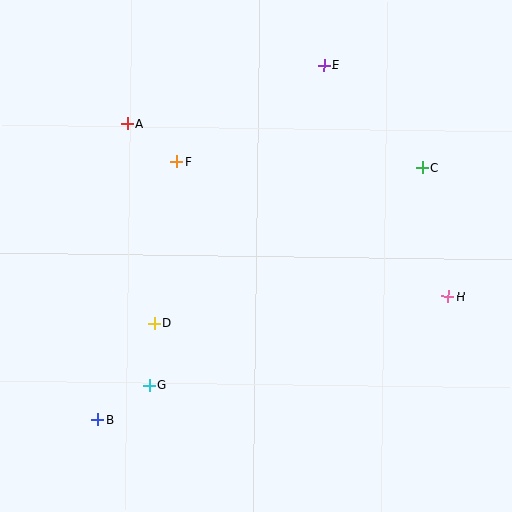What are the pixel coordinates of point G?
Point G is at (150, 385).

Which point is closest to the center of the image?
Point D at (154, 323) is closest to the center.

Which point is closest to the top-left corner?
Point A is closest to the top-left corner.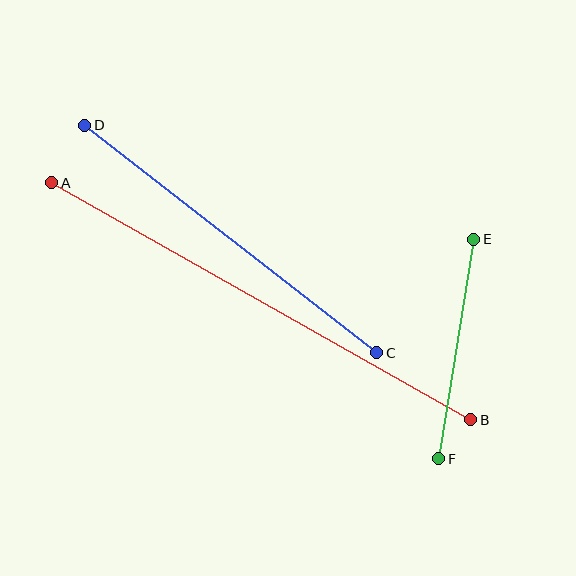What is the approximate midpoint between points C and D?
The midpoint is at approximately (231, 239) pixels.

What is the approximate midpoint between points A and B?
The midpoint is at approximately (261, 301) pixels.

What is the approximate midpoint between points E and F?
The midpoint is at approximately (456, 349) pixels.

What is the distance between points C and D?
The distance is approximately 370 pixels.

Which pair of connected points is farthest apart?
Points A and B are farthest apart.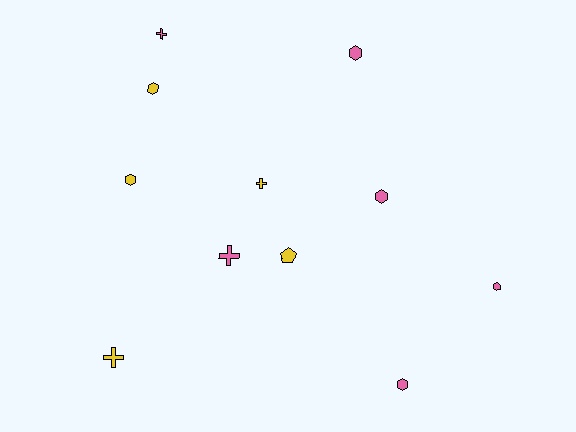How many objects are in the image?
There are 11 objects.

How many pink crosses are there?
There are 2 pink crosses.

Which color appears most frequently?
Pink, with 6 objects.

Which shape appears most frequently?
Hexagon, with 6 objects.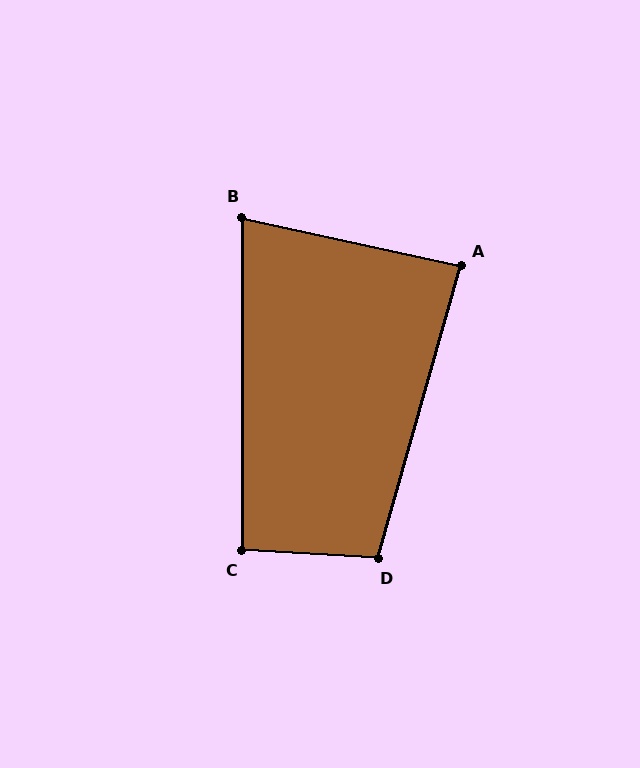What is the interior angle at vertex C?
Approximately 93 degrees (approximately right).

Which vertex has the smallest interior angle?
B, at approximately 78 degrees.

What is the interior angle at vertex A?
Approximately 87 degrees (approximately right).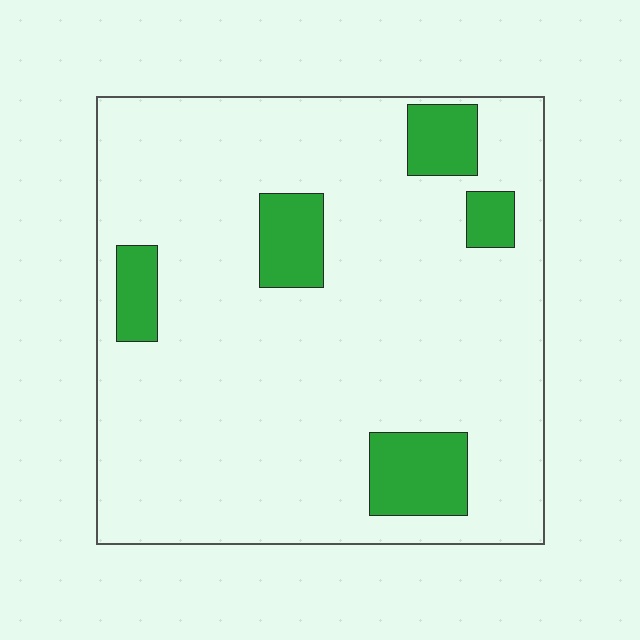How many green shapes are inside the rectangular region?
5.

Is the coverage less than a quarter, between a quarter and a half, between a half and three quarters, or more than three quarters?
Less than a quarter.